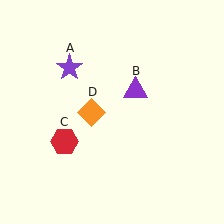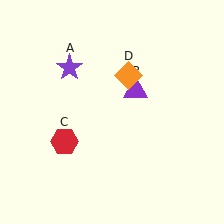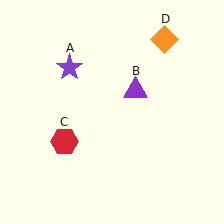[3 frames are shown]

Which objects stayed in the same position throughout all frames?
Purple star (object A) and purple triangle (object B) and red hexagon (object C) remained stationary.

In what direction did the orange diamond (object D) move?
The orange diamond (object D) moved up and to the right.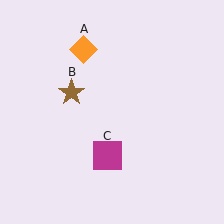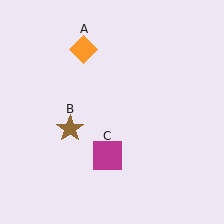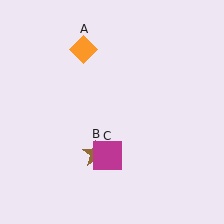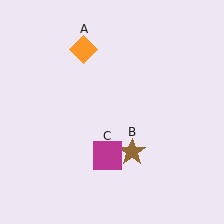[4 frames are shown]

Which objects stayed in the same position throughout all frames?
Orange diamond (object A) and magenta square (object C) remained stationary.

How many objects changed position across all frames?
1 object changed position: brown star (object B).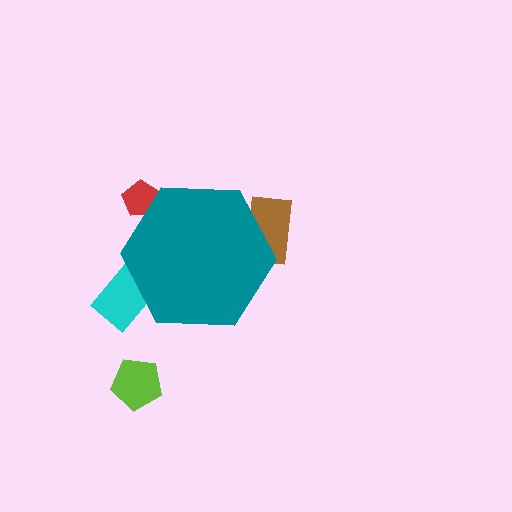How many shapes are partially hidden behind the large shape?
3 shapes are partially hidden.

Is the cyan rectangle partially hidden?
Yes, the cyan rectangle is partially hidden behind the teal hexagon.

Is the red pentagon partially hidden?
Yes, the red pentagon is partially hidden behind the teal hexagon.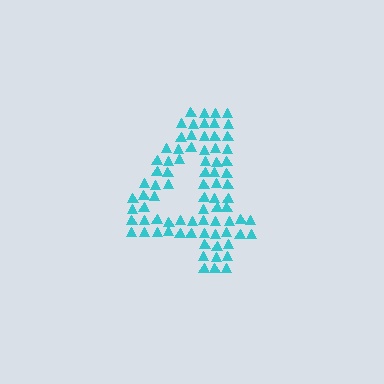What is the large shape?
The large shape is the digit 4.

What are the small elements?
The small elements are triangles.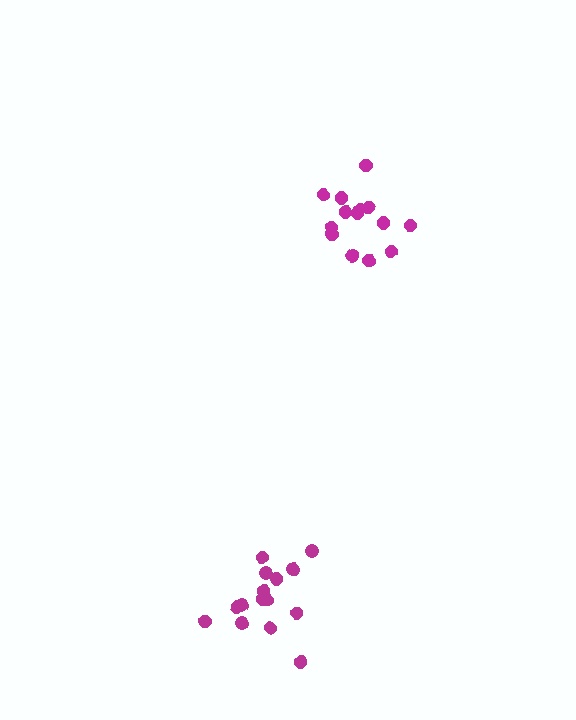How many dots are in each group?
Group 1: 15 dots, Group 2: 14 dots (29 total).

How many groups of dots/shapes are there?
There are 2 groups.